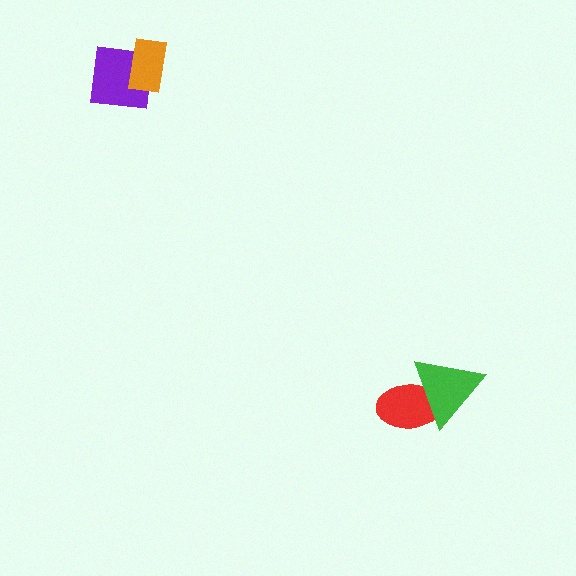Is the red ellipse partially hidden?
Yes, it is partially covered by another shape.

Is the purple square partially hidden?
Yes, it is partially covered by another shape.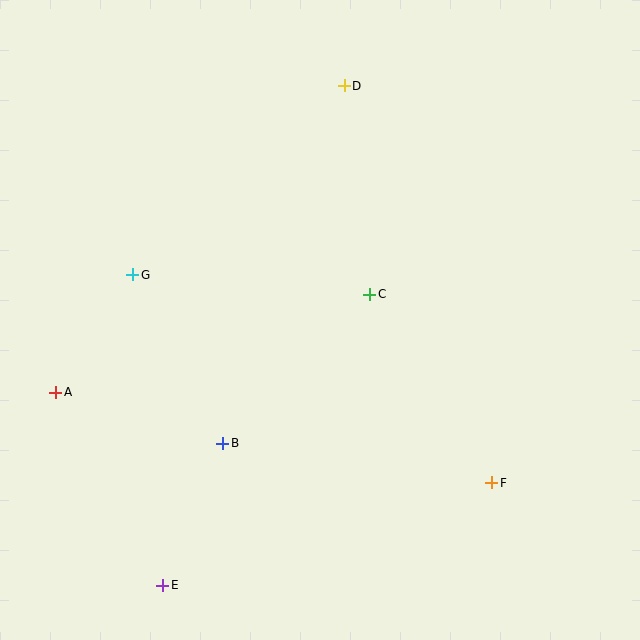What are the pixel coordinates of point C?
Point C is at (370, 294).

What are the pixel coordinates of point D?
Point D is at (344, 86).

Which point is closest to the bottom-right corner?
Point F is closest to the bottom-right corner.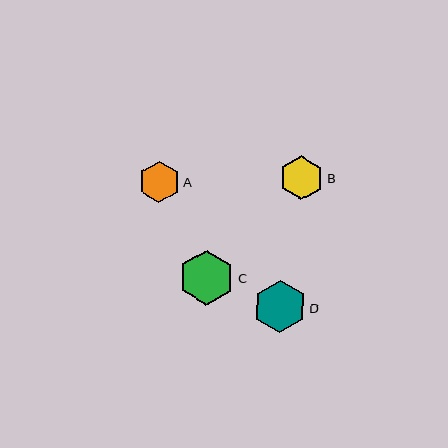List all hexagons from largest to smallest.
From largest to smallest: C, D, B, A.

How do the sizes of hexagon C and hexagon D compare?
Hexagon C and hexagon D are approximately the same size.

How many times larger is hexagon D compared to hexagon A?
Hexagon D is approximately 1.3 times the size of hexagon A.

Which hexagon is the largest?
Hexagon C is the largest with a size of approximately 55 pixels.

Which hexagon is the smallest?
Hexagon A is the smallest with a size of approximately 41 pixels.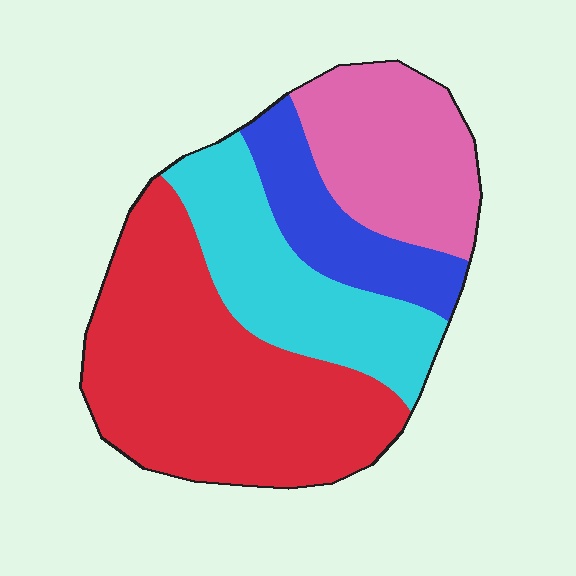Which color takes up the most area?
Red, at roughly 45%.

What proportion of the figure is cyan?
Cyan takes up about one quarter (1/4) of the figure.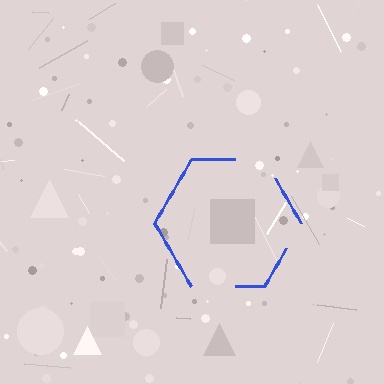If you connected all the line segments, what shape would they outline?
They would outline a hexagon.